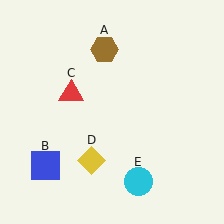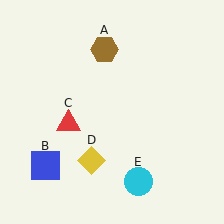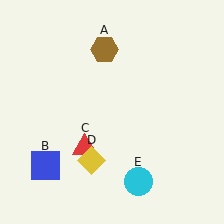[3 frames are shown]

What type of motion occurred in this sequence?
The red triangle (object C) rotated counterclockwise around the center of the scene.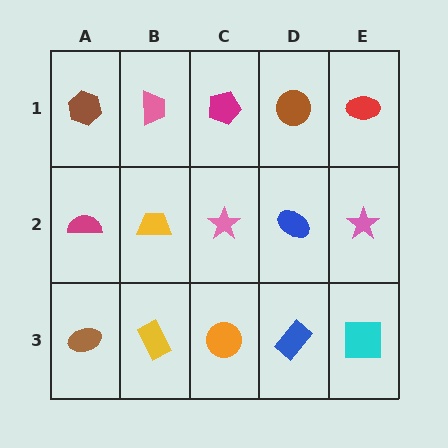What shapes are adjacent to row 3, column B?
A yellow trapezoid (row 2, column B), a brown ellipse (row 3, column A), an orange circle (row 3, column C).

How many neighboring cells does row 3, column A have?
2.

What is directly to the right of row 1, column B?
A magenta pentagon.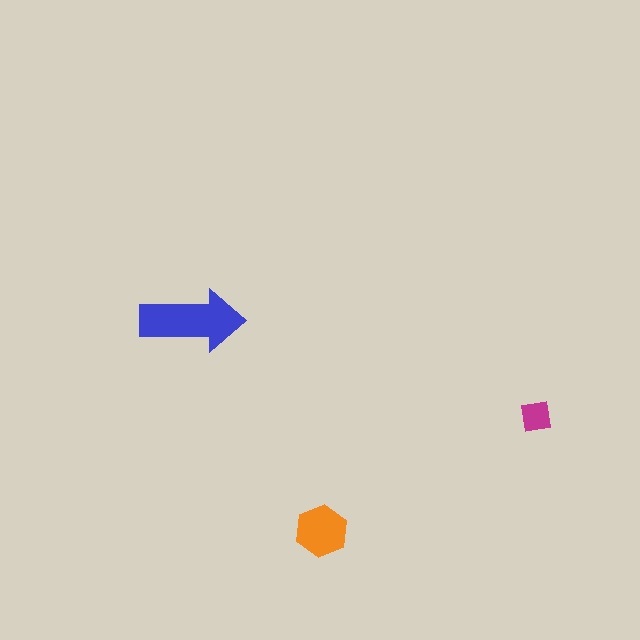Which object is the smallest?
The magenta square.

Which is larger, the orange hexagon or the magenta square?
The orange hexagon.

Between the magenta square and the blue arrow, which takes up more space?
The blue arrow.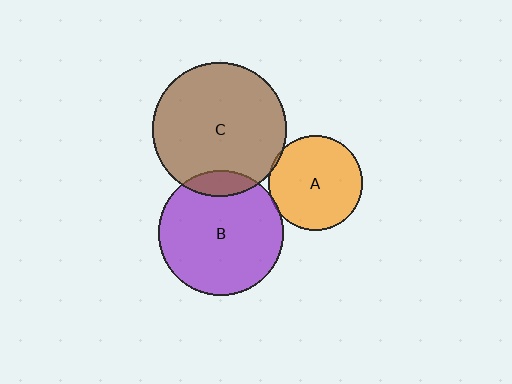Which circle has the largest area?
Circle C (brown).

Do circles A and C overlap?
Yes.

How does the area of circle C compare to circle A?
Approximately 2.0 times.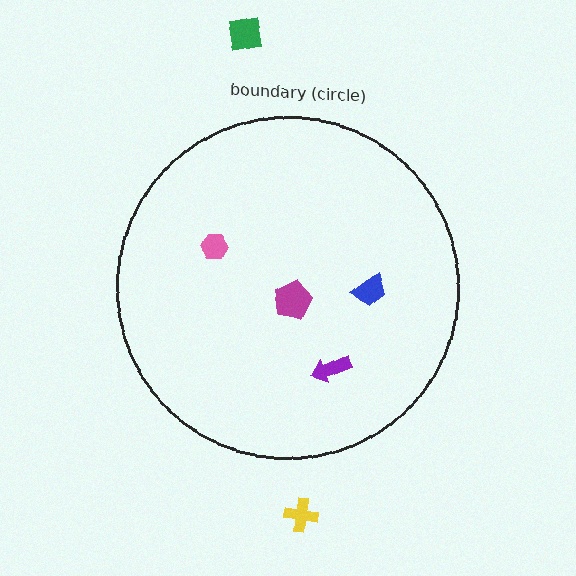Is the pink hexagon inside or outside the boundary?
Inside.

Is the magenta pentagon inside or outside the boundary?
Inside.